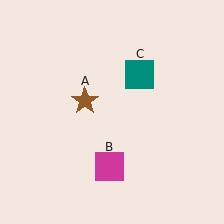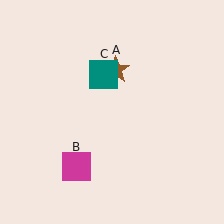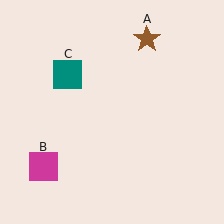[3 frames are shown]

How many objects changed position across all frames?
3 objects changed position: brown star (object A), magenta square (object B), teal square (object C).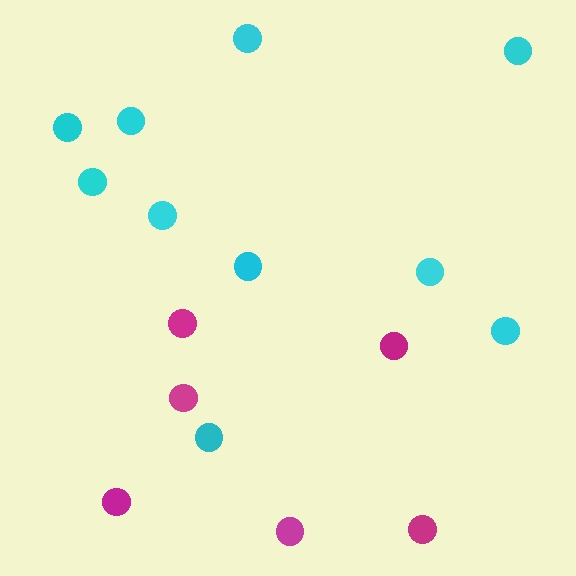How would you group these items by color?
There are 2 groups: one group of magenta circles (6) and one group of cyan circles (10).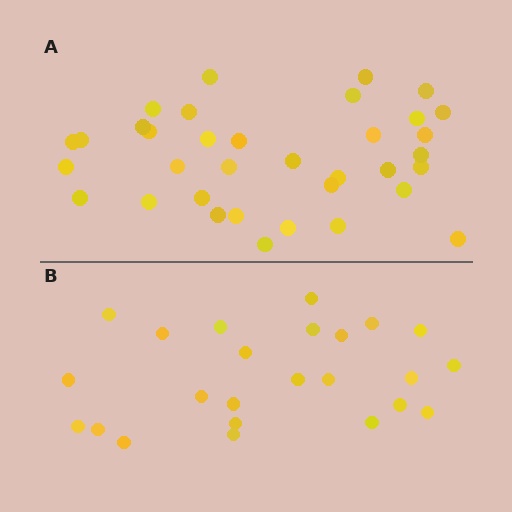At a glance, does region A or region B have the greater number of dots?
Region A (the top region) has more dots.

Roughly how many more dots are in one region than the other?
Region A has roughly 12 or so more dots than region B.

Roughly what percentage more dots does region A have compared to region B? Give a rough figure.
About 45% more.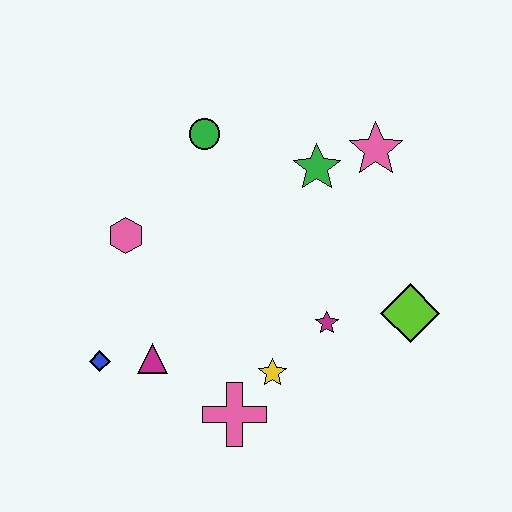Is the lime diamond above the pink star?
No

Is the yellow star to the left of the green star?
Yes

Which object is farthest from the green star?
The blue diamond is farthest from the green star.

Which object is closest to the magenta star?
The yellow star is closest to the magenta star.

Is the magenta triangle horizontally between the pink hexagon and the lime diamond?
Yes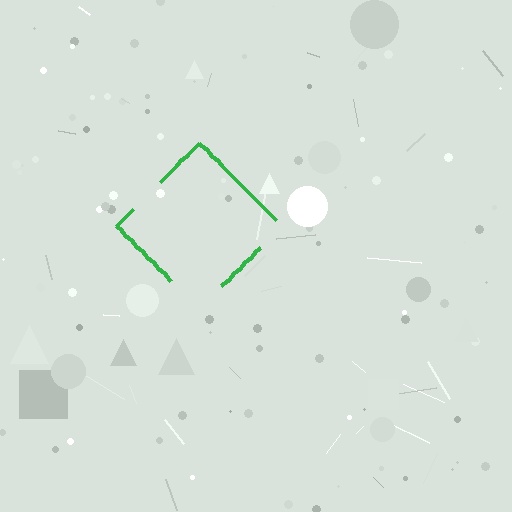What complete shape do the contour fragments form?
The contour fragments form a diamond.